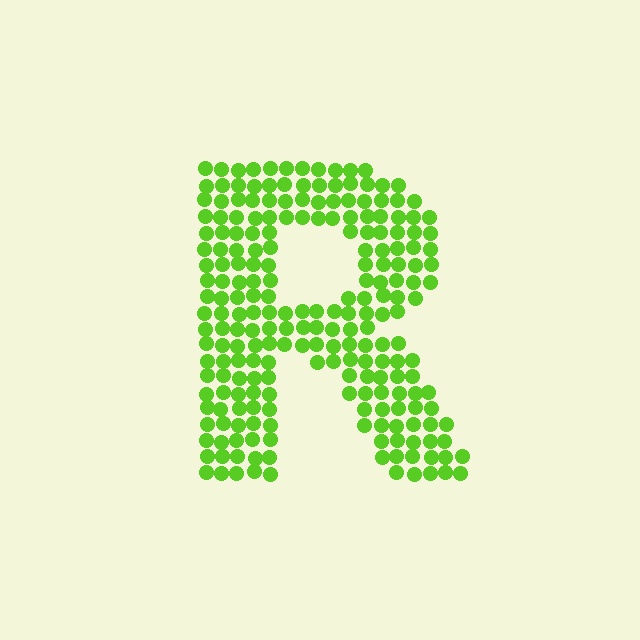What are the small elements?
The small elements are circles.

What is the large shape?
The large shape is the letter R.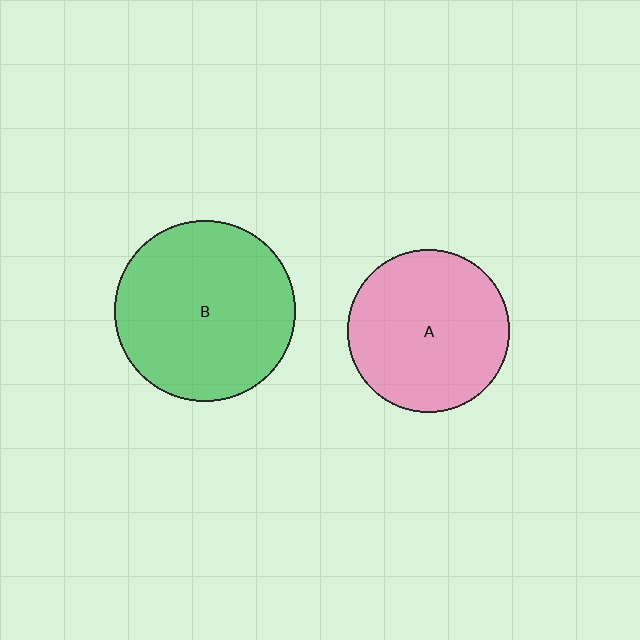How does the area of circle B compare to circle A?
Approximately 1.2 times.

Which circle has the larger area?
Circle B (green).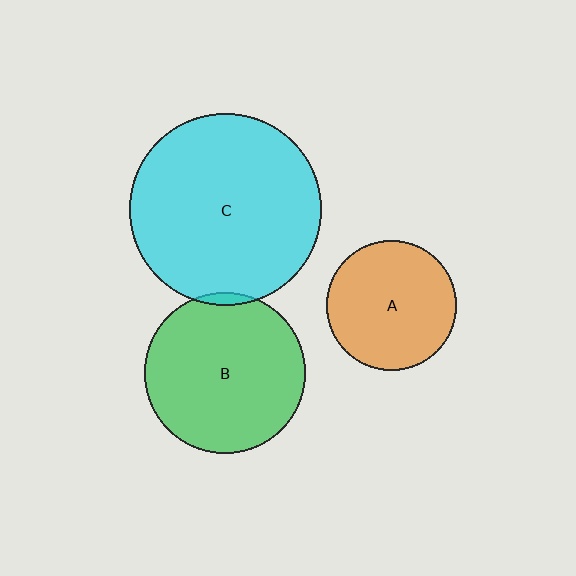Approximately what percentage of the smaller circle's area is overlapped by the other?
Approximately 5%.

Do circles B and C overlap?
Yes.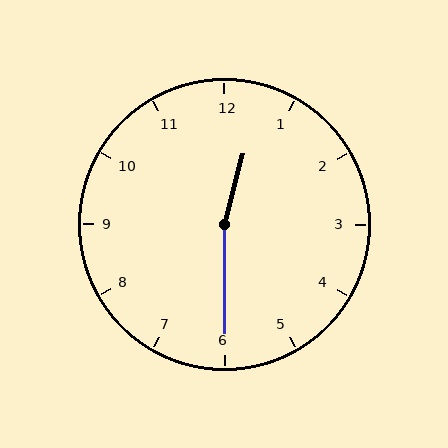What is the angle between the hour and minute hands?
Approximately 165 degrees.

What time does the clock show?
12:30.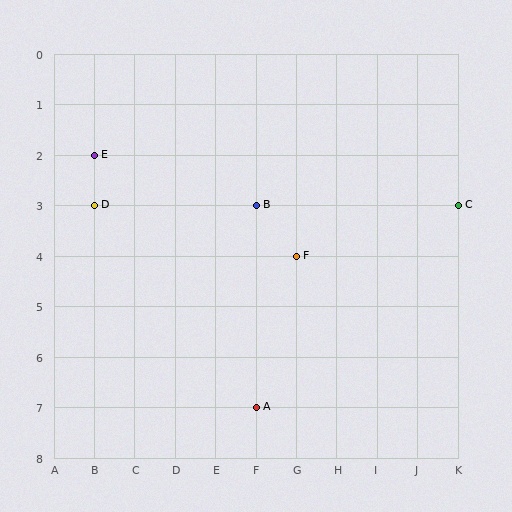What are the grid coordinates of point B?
Point B is at grid coordinates (F, 3).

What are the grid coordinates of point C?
Point C is at grid coordinates (K, 3).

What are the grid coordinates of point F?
Point F is at grid coordinates (G, 4).